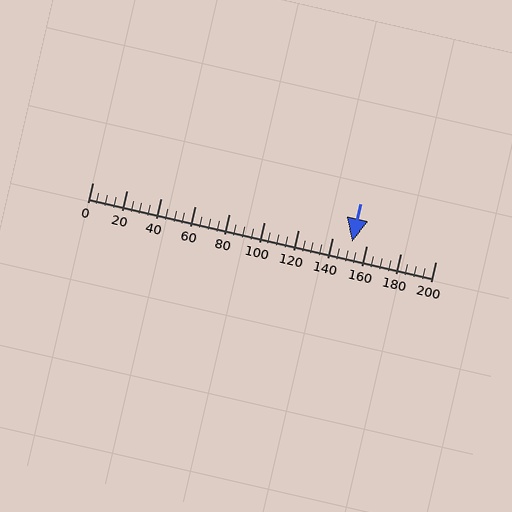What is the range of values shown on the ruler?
The ruler shows values from 0 to 200.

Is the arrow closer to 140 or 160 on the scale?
The arrow is closer to 160.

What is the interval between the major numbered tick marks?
The major tick marks are spaced 20 units apart.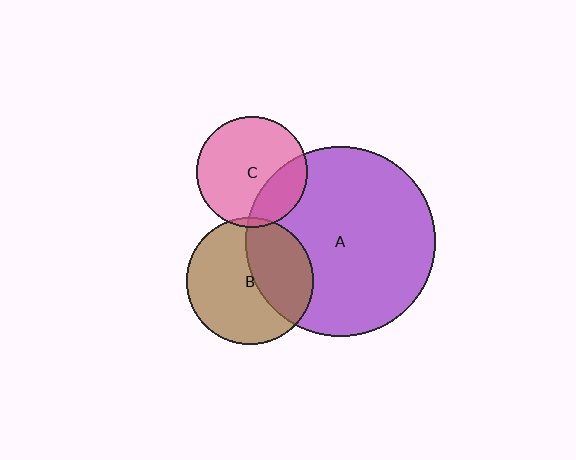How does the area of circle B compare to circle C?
Approximately 1.3 times.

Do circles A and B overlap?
Yes.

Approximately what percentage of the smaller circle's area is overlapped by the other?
Approximately 40%.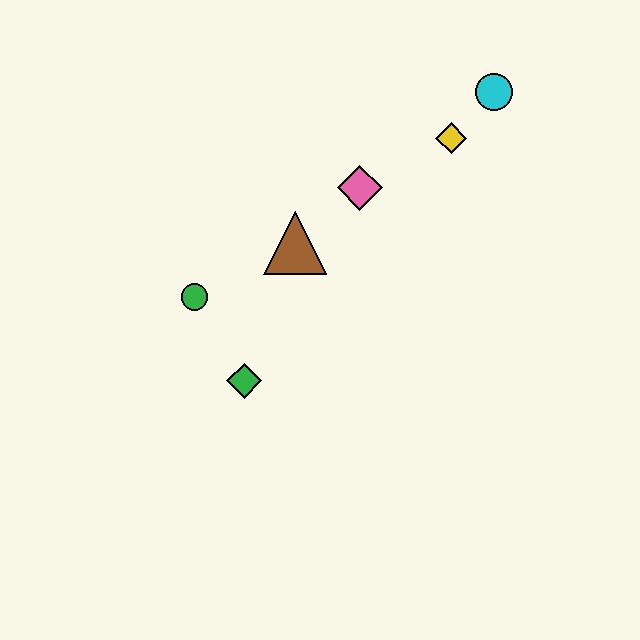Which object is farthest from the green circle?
The cyan circle is farthest from the green circle.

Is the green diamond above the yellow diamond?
No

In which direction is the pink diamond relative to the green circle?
The pink diamond is to the right of the green circle.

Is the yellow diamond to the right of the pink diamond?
Yes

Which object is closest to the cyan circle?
The yellow diamond is closest to the cyan circle.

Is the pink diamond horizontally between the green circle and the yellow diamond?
Yes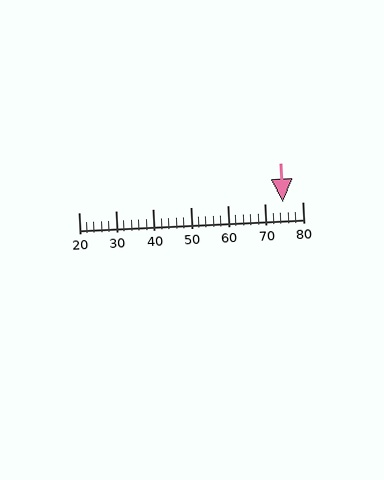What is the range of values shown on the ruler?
The ruler shows values from 20 to 80.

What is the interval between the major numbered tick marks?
The major tick marks are spaced 10 units apart.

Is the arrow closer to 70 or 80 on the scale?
The arrow is closer to 70.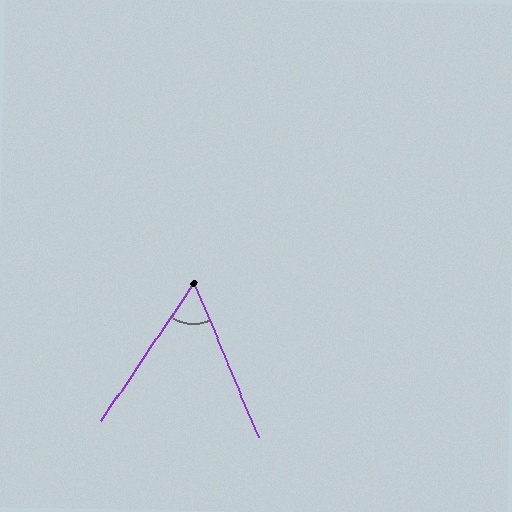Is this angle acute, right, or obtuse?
It is acute.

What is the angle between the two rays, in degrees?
Approximately 57 degrees.